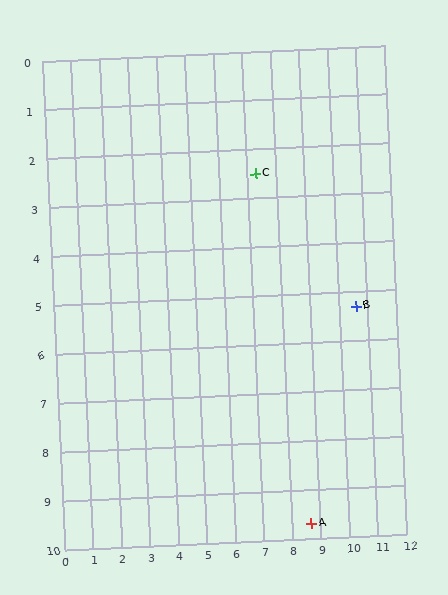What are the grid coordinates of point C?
Point C is at approximately (7.3, 2.5).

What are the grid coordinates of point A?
Point A is at approximately (8.7, 9.7).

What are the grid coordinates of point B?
Point B is at approximately (10.6, 5.3).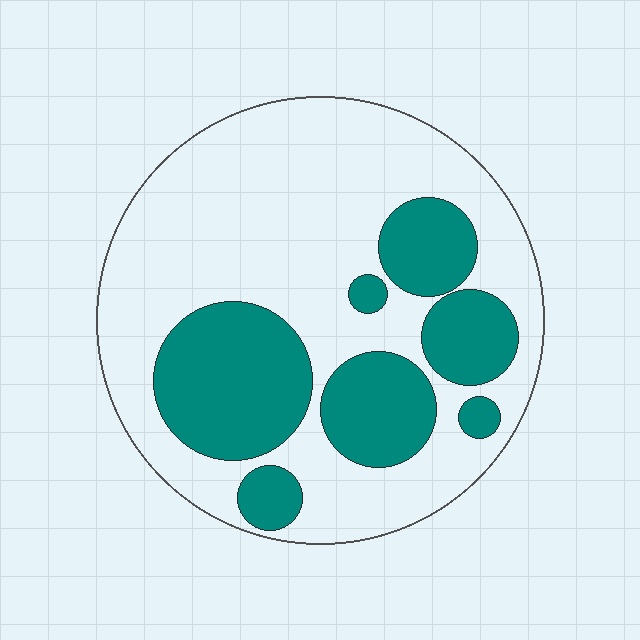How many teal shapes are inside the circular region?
7.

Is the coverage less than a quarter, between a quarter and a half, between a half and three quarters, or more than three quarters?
Between a quarter and a half.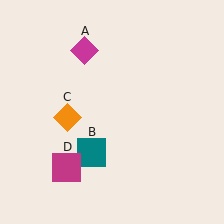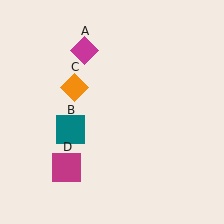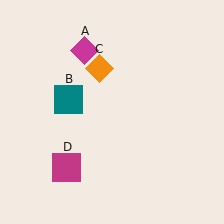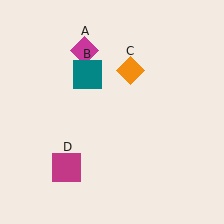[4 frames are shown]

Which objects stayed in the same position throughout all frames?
Magenta diamond (object A) and magenta square (object D) remained stationary.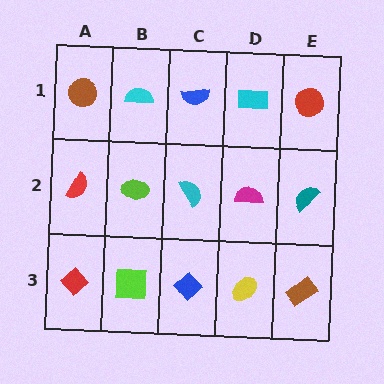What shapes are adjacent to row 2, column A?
A brown circle (row 1, column A), a red diamond (row 3, column A), a lime ellipse (row 2, column B).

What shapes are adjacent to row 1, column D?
A magenta semicircle (row 2, column D), a blue semicircle (row 1, column C), a red circle (row 1, column E).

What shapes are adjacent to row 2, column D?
A cyan rectangle (row 1, column D), a yellow ellipse (row 3, column D), a cyan semicircle (row 2, column C), a teal semicircle (row 2, column E).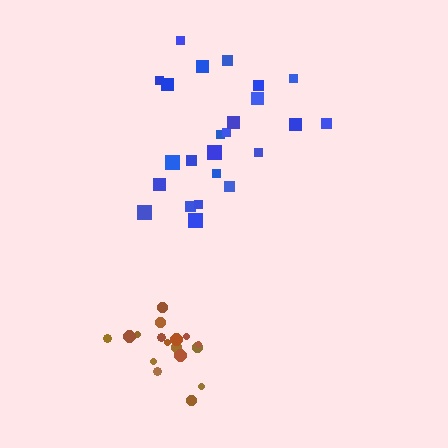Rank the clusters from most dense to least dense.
brown, blue.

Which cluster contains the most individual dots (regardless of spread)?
Blue (24).